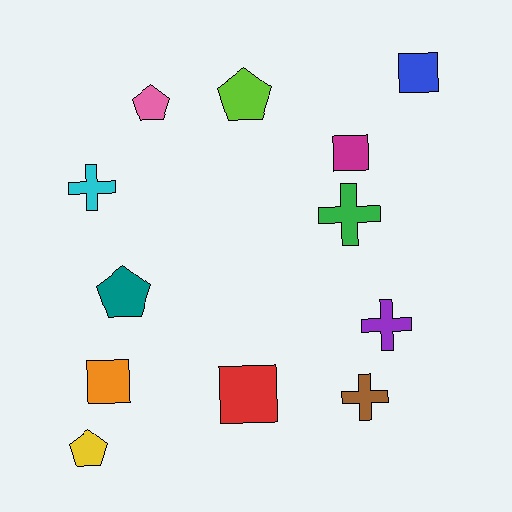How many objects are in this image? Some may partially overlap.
There are 12 objects.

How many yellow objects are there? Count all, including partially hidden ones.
There is 1 yellow object.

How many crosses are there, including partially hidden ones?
There are 4 crosses.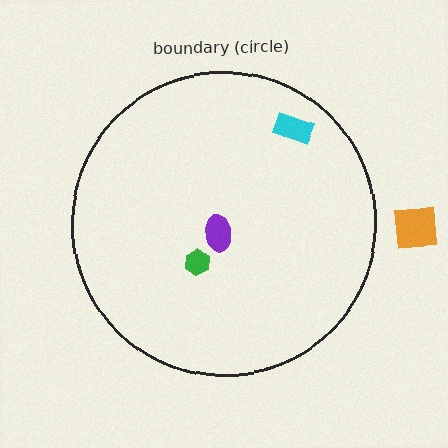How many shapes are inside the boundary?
3 inside, 1 outside.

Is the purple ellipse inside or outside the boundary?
Inside.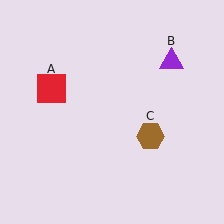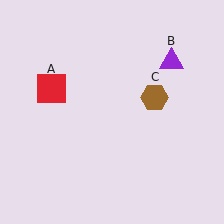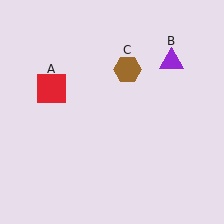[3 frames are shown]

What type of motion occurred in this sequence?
The brown hexagon (object C) rotated counterclockwise around the center of the scene.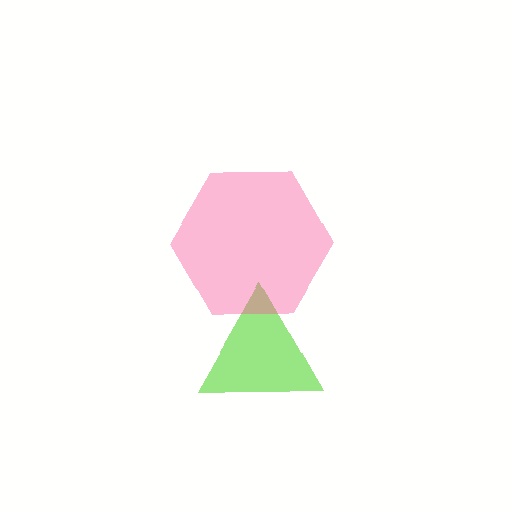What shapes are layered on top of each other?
The layered shapes are: a lime triangle, a pink hexagon.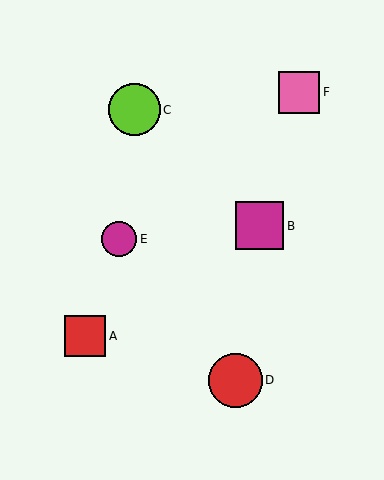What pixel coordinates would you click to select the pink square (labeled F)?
Click at (299, 92) to select the pink square F.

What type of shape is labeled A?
Shape A is a red square.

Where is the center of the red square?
The center of the red square is at (85, 336).